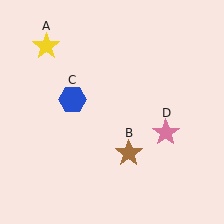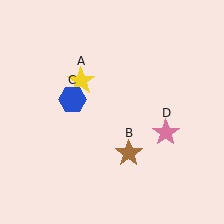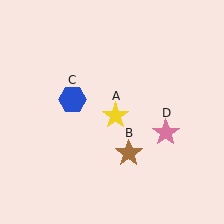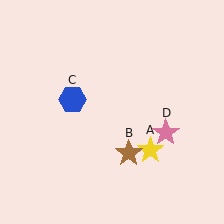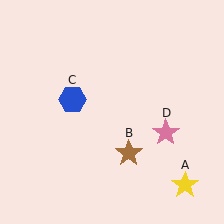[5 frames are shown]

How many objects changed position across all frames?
1 object changed position: yellow star (object A).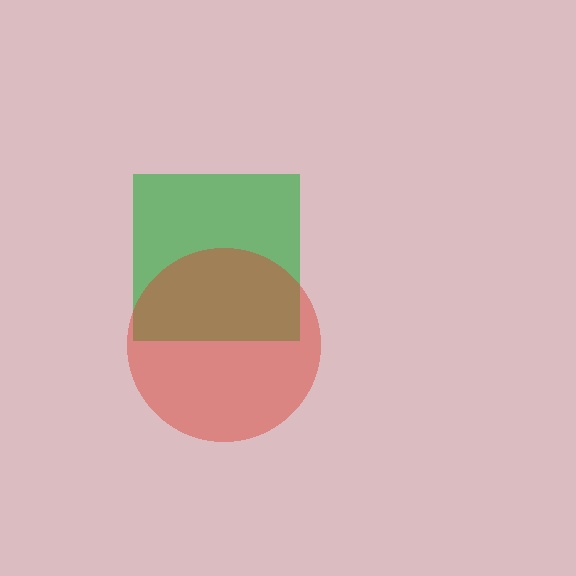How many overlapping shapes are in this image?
There are 2 overlapping shapes in the image.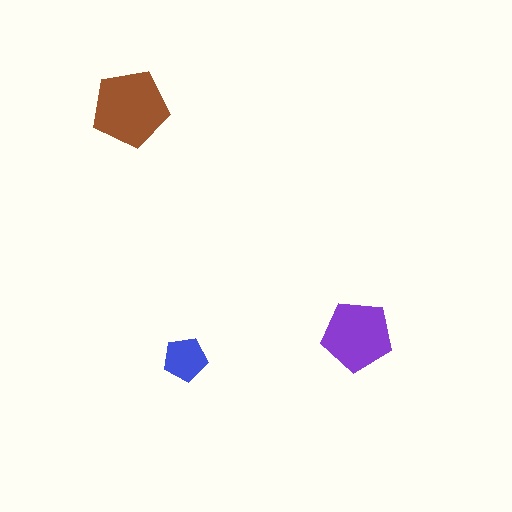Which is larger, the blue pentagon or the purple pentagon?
The purple one.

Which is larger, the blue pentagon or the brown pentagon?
The brown one.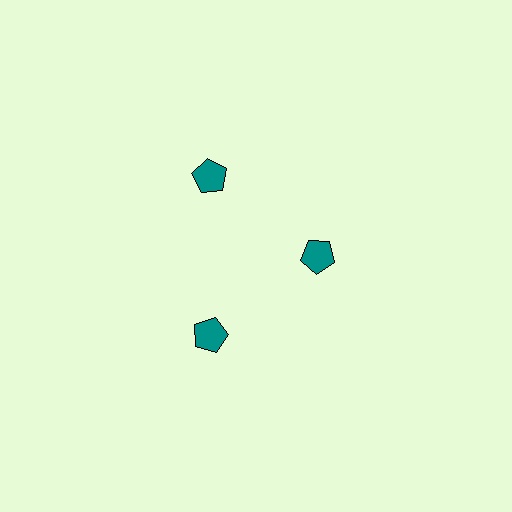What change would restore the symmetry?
The symmetry would be restored by moving it outward, back onto the ring so that all 3 pentagons sit at equal angles and equal distance from the center.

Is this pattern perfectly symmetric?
No. The 3 teal pentagons are arranged in a ring, but one element near the 3 o'clock position is pulled inward toward the center, breaking the 3-fold rotational symmetry.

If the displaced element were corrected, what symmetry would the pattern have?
It would have 3-fold rotational symmetry — the pattern would map onto itself every 120 degrees.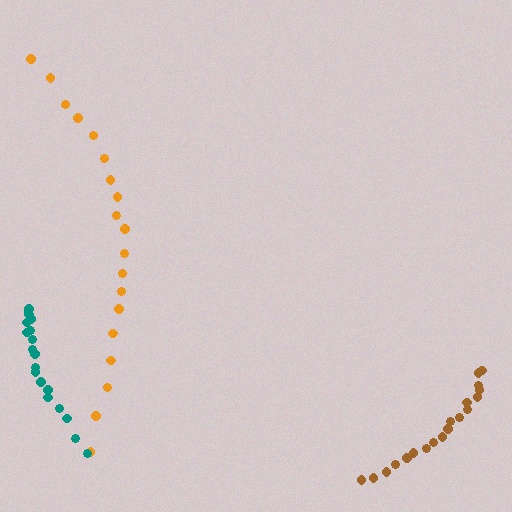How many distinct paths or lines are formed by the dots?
There are 3 distinct paths.